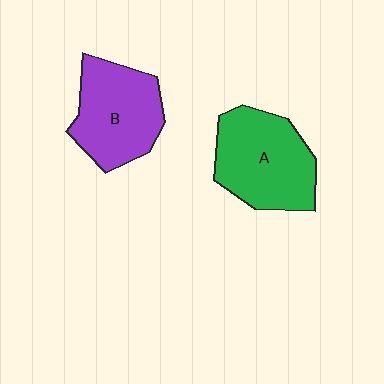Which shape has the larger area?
Shape A (green).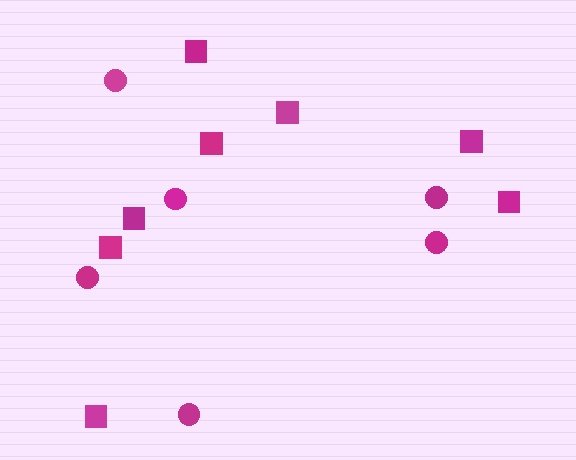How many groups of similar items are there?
There are 2 groups: one group of squares (8) and one group of circles (6).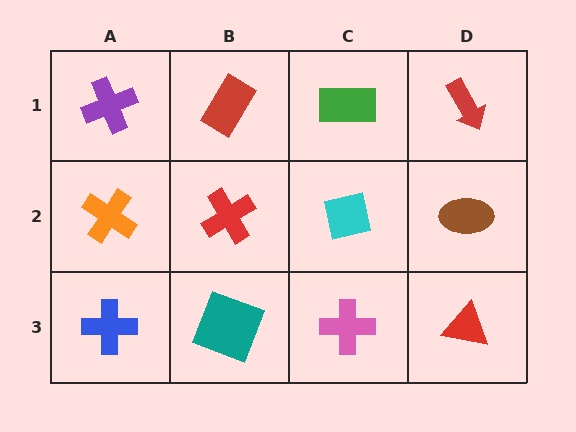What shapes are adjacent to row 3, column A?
An orange cross (row 2, column A), a teal square (row 3, column B).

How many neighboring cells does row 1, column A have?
2.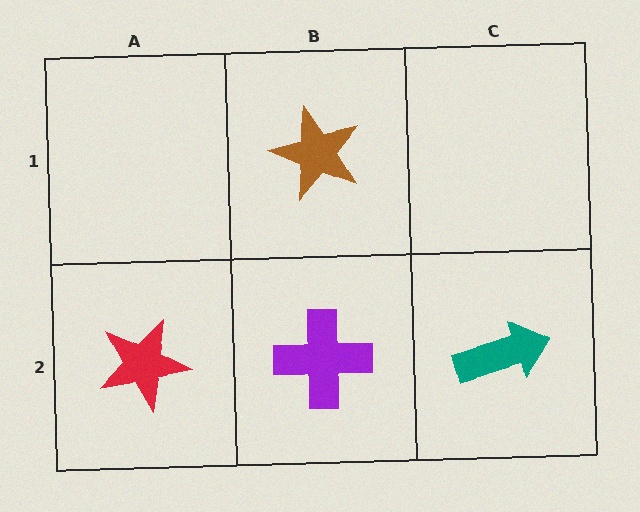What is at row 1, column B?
A brown star.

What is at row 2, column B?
A purple cross.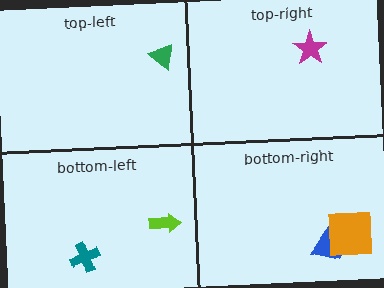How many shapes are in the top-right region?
1.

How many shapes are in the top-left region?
1.